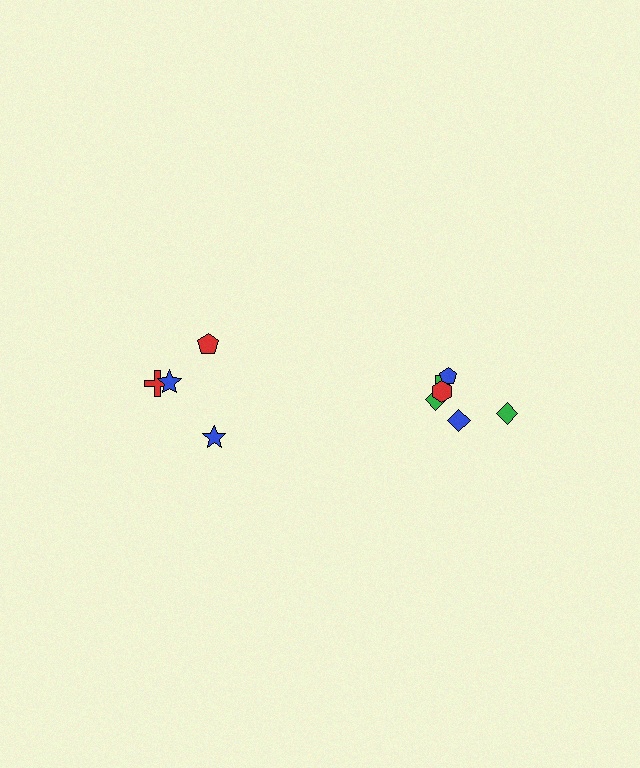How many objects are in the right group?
There are 6 objects.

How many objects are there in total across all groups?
There are 10 objects.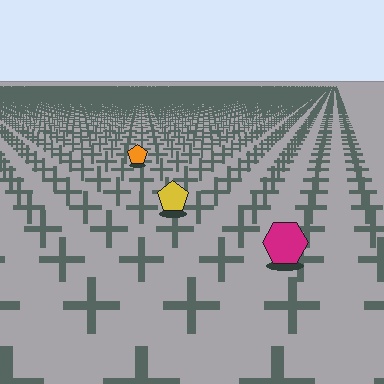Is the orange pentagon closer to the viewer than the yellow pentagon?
No. The yellow pentagon is closer — you can tell from the texture gradient: the ground texture is coarser near it.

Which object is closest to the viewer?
The magenta hexagon is closest. The texture marks near it are larger and more spread out.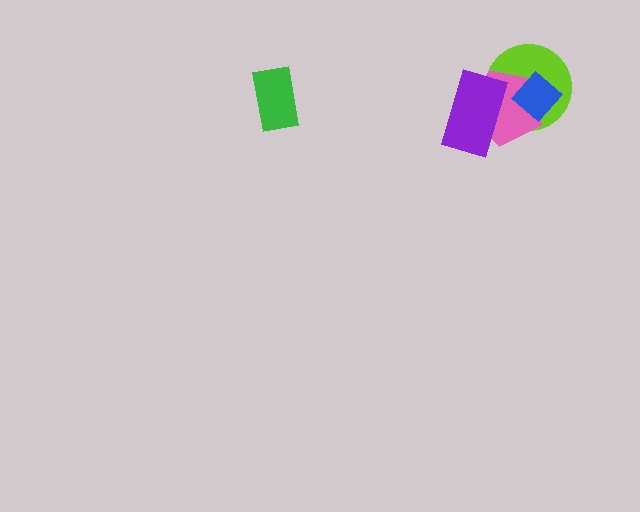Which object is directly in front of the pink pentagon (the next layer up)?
The blue diamond is directly in front of the pink pentagon.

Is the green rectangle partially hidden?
No, no other shape covers it.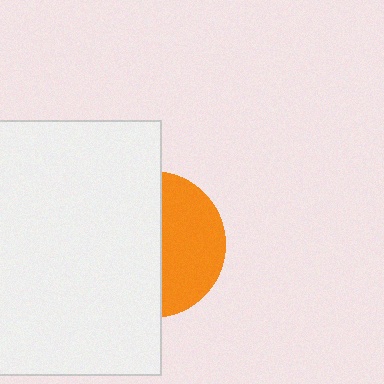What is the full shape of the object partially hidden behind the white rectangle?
The partially hidden object is an orange circle.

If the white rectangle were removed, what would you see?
You would see the complete orange circle.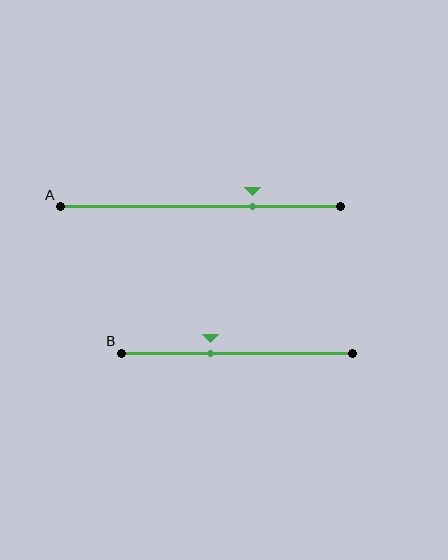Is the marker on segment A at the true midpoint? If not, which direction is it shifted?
No, the marker on segment A is shifted to the right by about 19% of the segment length.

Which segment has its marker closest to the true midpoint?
Segment B has its marker closest to the true midpoint.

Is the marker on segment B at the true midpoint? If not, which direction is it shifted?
No, the marker on segment B is shifted to the left by about 12% of the segment length.